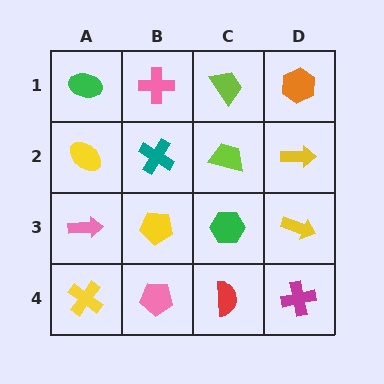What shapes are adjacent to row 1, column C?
A lime trapezoid (row 2, column C), a pink cross (row 1, column B), an orange hexagon (row 1, column D).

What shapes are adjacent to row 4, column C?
A green hexagon (row 3, column C), a pink pentagon (row 4, column B), a magenta cross (row 4, column D).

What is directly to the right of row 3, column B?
A green hexagon.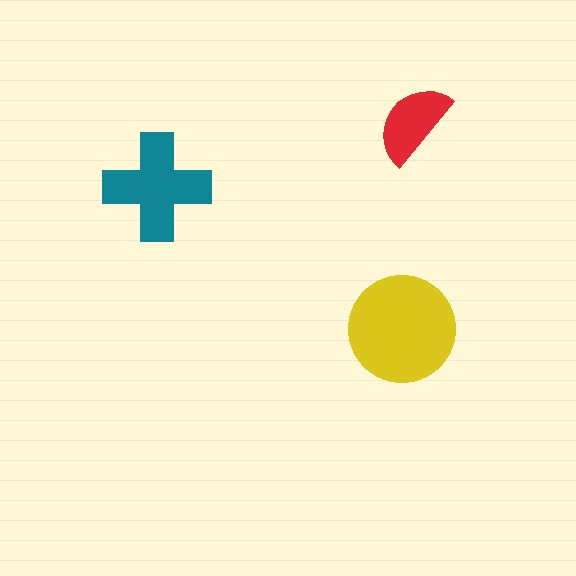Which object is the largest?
The yellow circle.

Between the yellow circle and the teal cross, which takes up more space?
The yellow circle.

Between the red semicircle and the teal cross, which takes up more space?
The teal cross.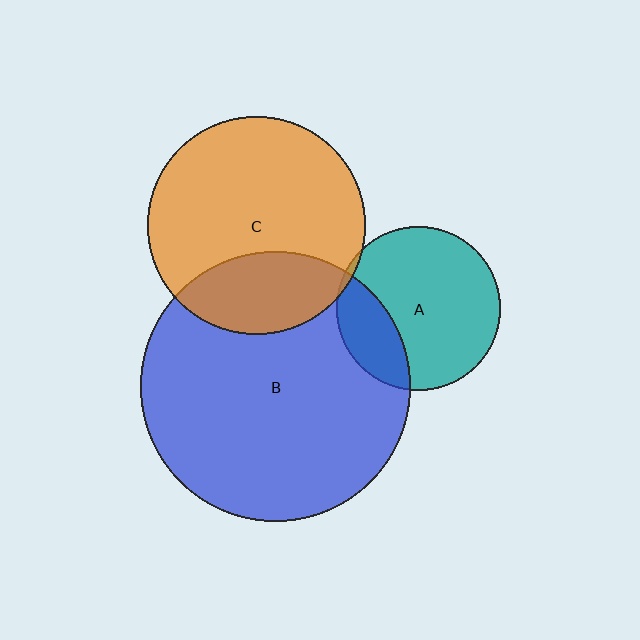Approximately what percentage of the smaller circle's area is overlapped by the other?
Approximately 5%.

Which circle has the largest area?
Circle B (blue).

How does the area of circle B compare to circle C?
Approximately 1.5 times.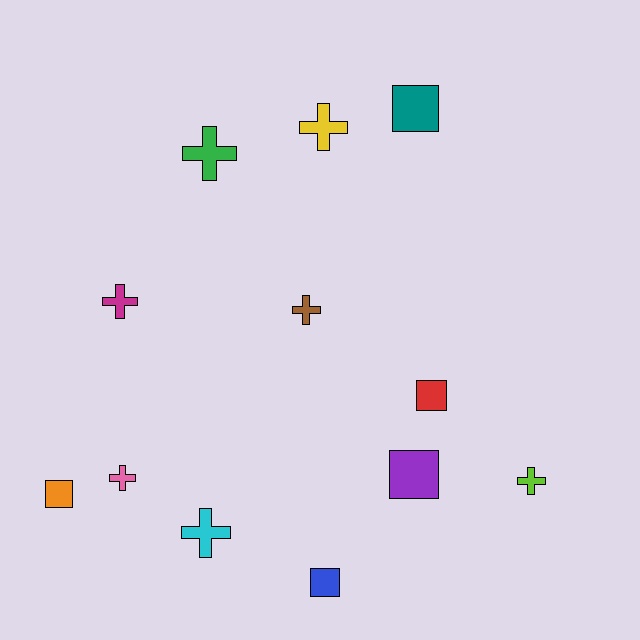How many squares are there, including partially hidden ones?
There are 5 squares.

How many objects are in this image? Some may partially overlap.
There are 12 objects.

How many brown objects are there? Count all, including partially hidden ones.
There is 1 brown object.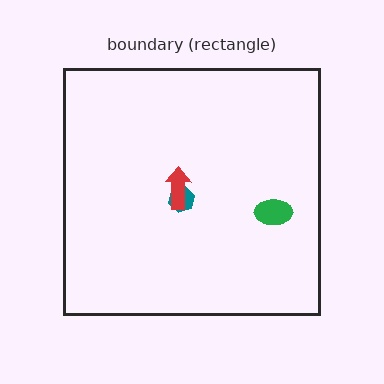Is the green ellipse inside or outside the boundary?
Inside.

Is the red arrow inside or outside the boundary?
Inside.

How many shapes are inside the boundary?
3 inside, 0 outside.